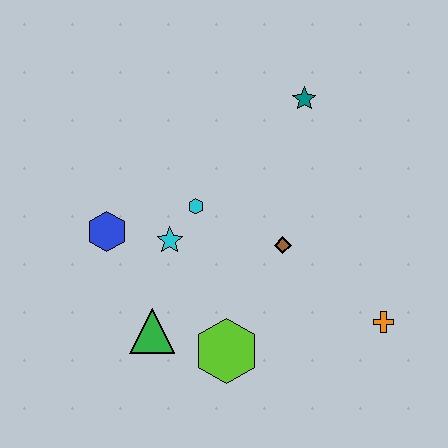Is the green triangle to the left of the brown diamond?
Yes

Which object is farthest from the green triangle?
The teal star is farthest from the green triangle.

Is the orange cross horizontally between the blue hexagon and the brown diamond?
No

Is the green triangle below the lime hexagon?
No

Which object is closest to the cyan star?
The cyan hexagon is closest to the cyan star.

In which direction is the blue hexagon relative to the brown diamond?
The blue hexagon is to the left of the brown diamond.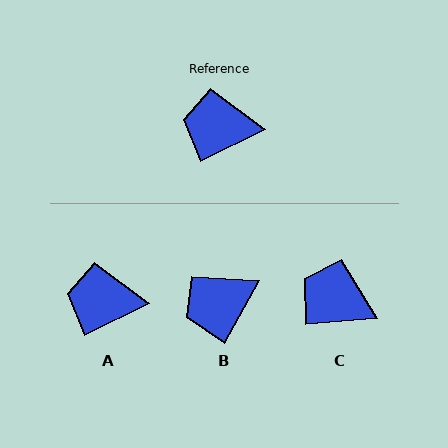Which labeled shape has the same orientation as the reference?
A.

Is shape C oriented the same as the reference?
No, it is off by about 21 degrees.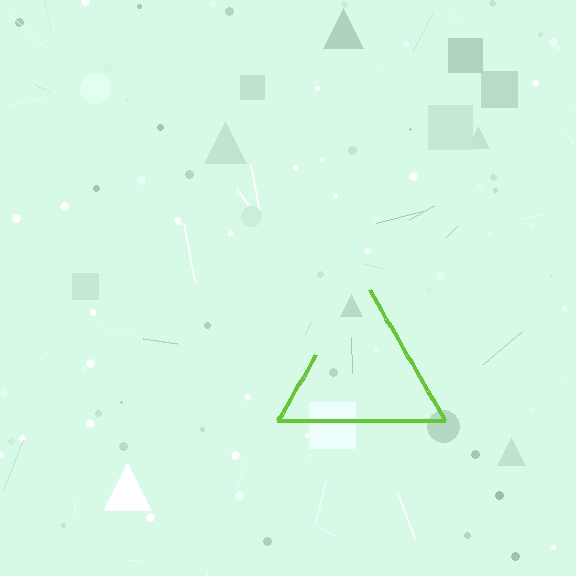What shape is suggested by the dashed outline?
The dashed outline suggests a triangle.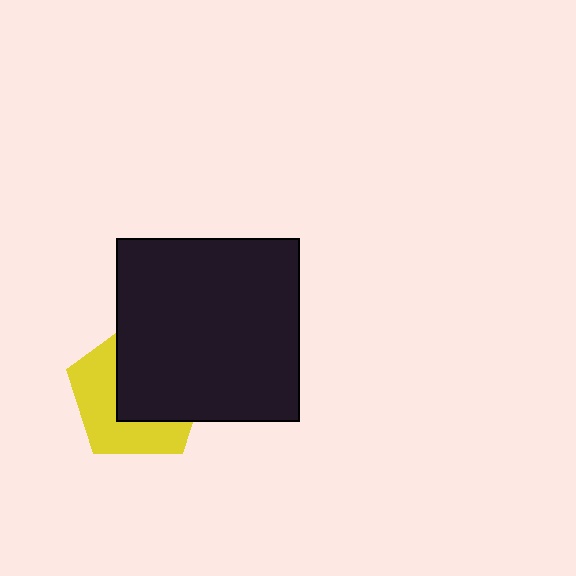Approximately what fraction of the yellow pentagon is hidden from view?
Roughly 54% of the yellow pentagon is hidden behind the black square.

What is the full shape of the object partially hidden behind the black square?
The partially hidden object is a yellow pentagon.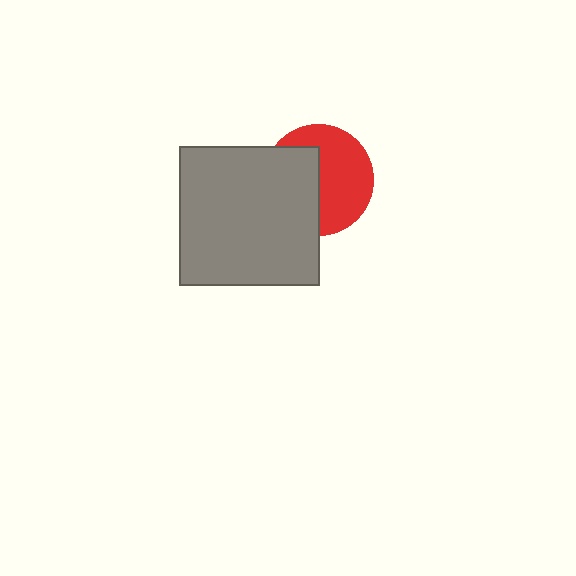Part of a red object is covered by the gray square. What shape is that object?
It is a circle.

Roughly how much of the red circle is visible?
About half of it is visible (roughly 56%).